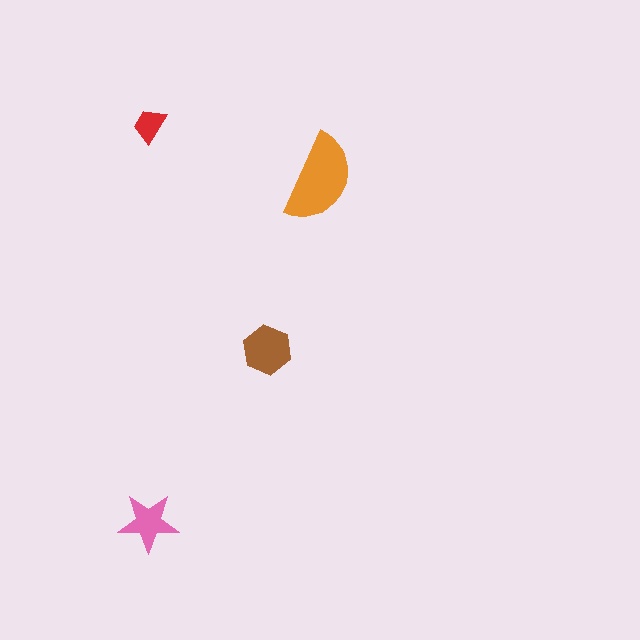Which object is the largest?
The orange semicircle.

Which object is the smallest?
The red trapezoid.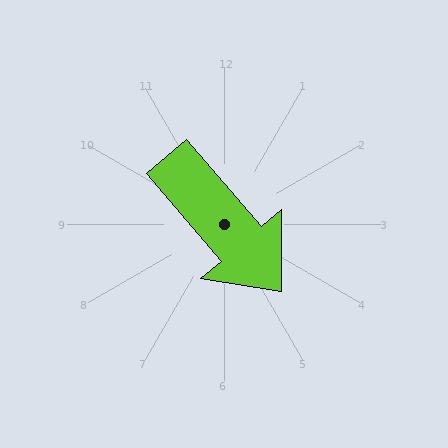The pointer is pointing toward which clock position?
Roughly 5 o'clock.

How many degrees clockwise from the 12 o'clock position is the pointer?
Approximately 140 degrees.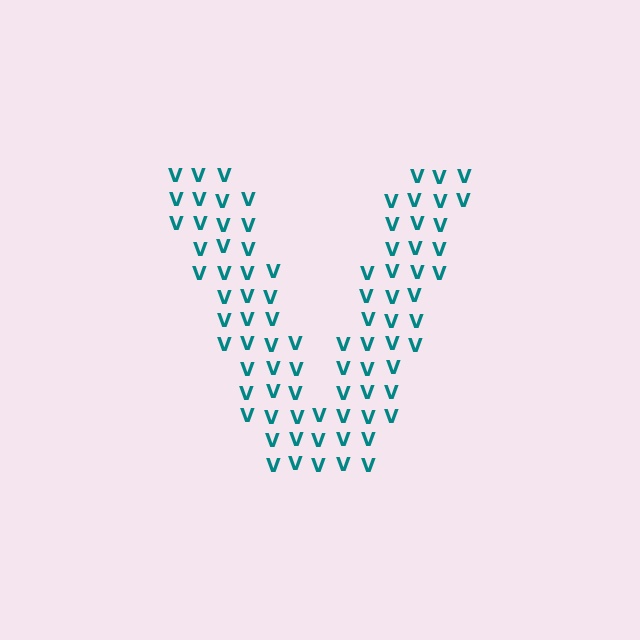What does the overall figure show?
The overall figure shows the letter V.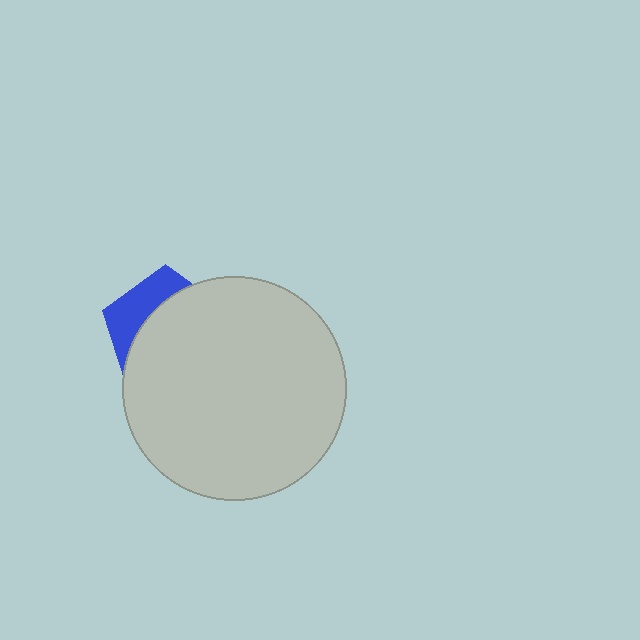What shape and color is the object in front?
The object in front is a light gray circle.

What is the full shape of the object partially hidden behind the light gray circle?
The partially hidden object is a blue pentagon.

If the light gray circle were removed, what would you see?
You would see the complete blue pentagon.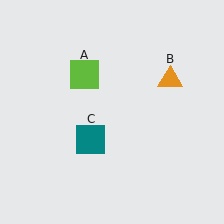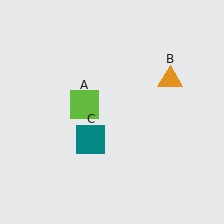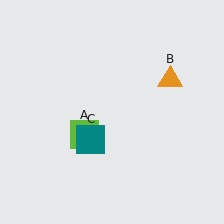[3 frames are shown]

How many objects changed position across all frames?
1 object changed position: lime square (object A).